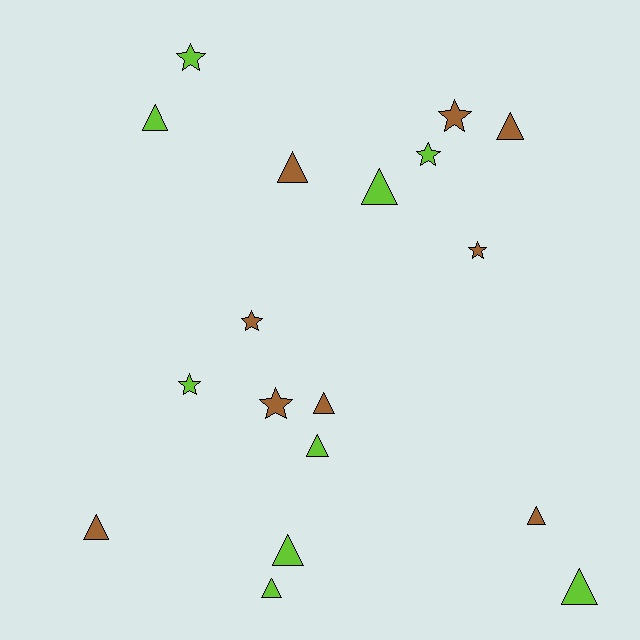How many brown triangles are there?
There are 5 brown triangles.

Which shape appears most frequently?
Triangle, with 11 objects.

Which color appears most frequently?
Brown, with 9 objects.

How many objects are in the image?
There are 18 objects.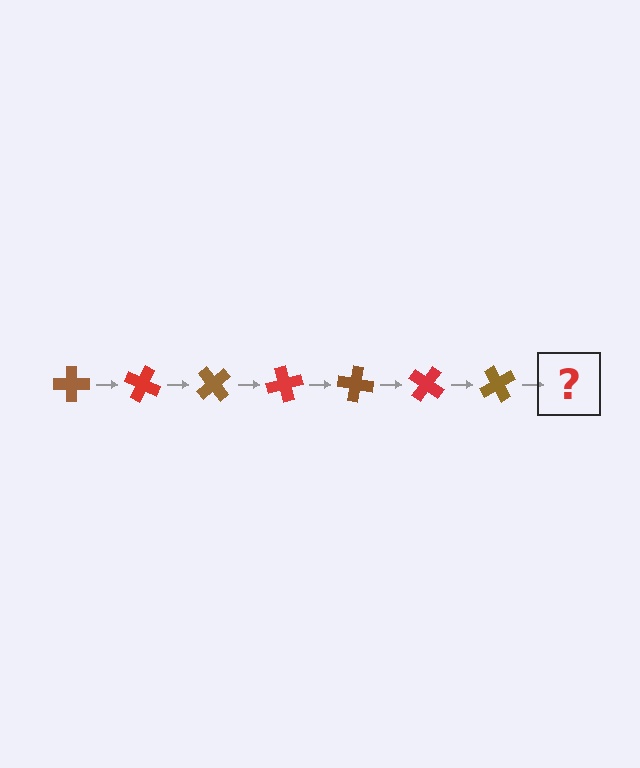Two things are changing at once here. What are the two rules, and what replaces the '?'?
The two rules are that it rotates 25 degrees each step and the color cycles through brown and red. The '?' should be a red cross, rotated 175 degrees from the start.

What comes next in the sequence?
The next element should be a red cross, rotated 175 degrees from the start.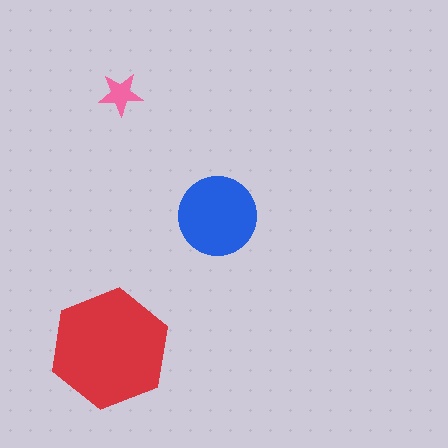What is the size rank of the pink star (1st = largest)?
3rd.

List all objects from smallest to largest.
The pink star, the blue circle, the red hexagon.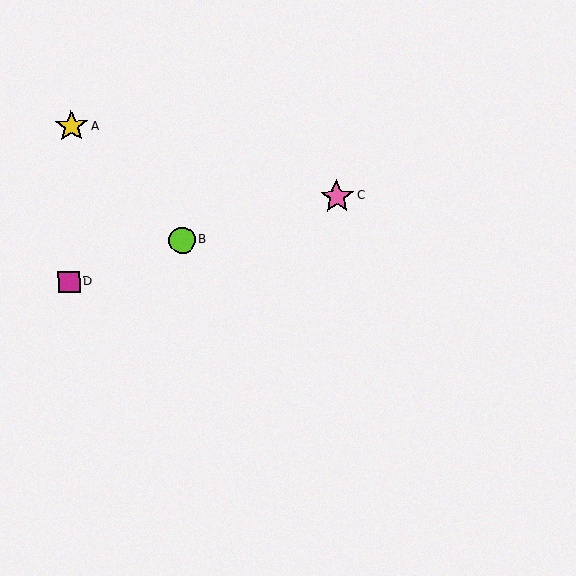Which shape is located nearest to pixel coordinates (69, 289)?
The magenta square (labeled D) at (69, 282) is nearest to that location.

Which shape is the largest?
The pink star (labeled C) is the largest.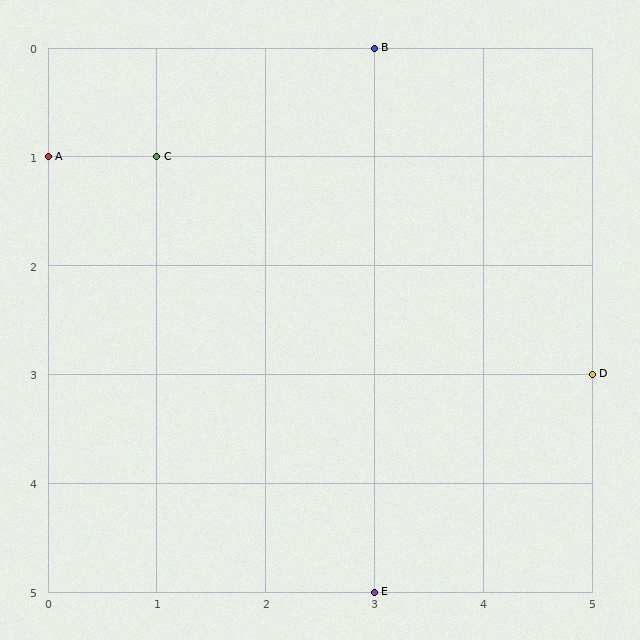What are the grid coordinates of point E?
Point E is at grid coordinates (3, 5).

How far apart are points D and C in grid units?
Points D and C are 4 columns and 2 rows apart (about 4.5 grid units diagonally).